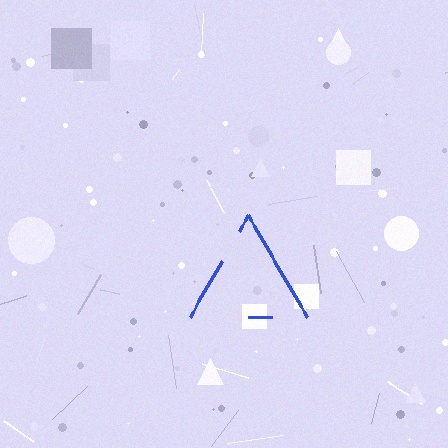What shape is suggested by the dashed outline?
The dashed outline suggests a triangle.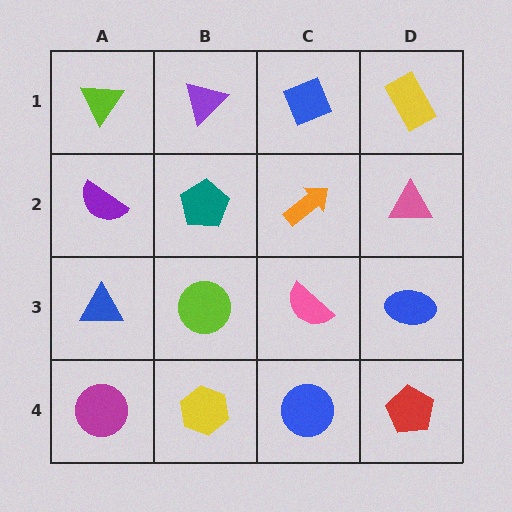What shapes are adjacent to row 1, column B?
A teal pentagon (row 2, column B), a lime triangle (row 1, column A), a blue diamond (row 1, column C).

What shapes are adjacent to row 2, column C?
A blue diamond (row 1, column C), a pink semicircle (row 3, column C), a teal pentagon (row 2, column B), a pink triangle (row 2, column D).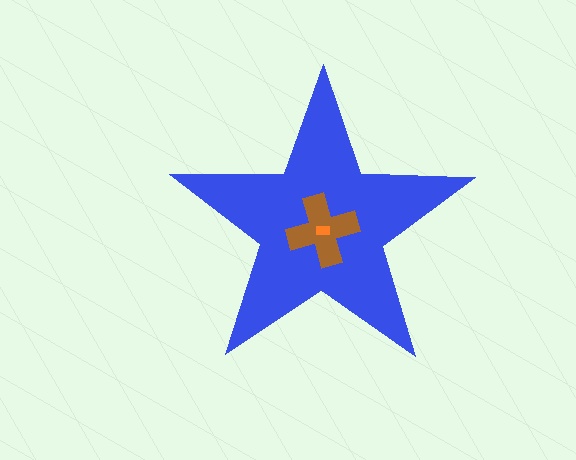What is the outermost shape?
The blue star.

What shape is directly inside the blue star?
The brown cross.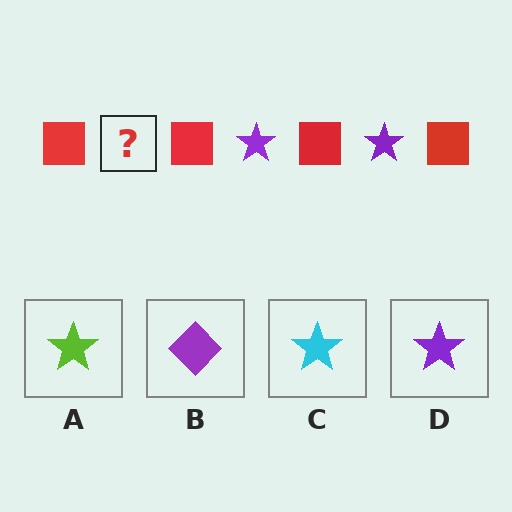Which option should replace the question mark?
Option D.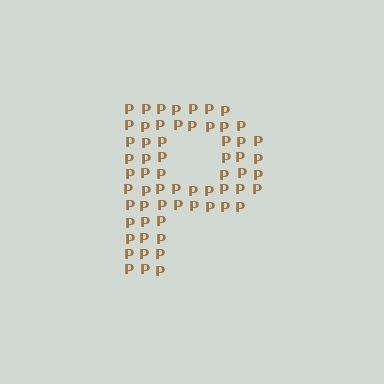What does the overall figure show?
The overall figure shows the letter P.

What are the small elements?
The small elements are letter P's.